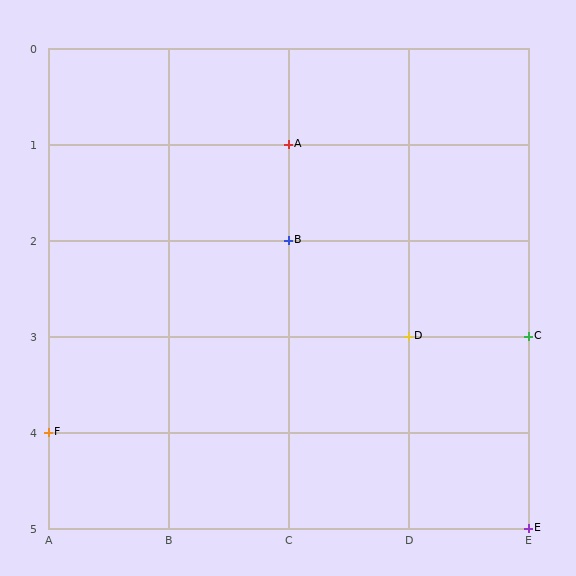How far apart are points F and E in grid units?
Points F and E are 4 columns and 1 row apart (about 4.1 grid units diagonally).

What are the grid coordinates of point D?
Point D is at grid coordinates (D, 3).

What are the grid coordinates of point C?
Point C is at grid coordinates (E, 3).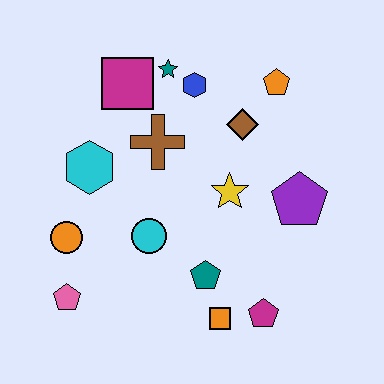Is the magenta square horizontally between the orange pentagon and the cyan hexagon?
Yes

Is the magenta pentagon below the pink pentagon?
Yes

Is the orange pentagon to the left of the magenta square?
No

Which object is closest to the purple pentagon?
The yellow star is closest to the purple pentagon.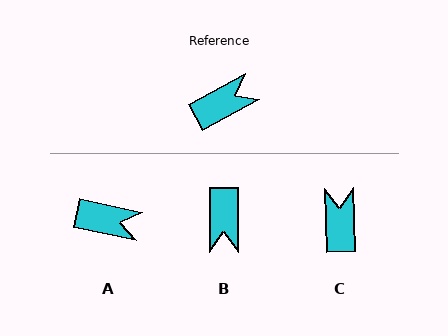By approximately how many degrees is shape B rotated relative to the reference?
Approximately 119 degrees clockwise.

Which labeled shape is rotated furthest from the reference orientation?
B, about 119 degrees away.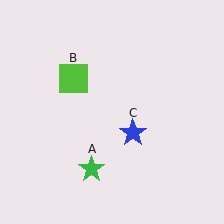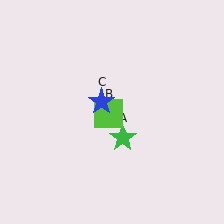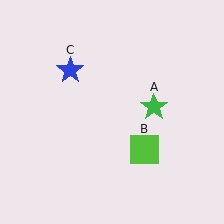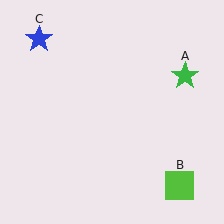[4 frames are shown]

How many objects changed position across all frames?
3 objects changed position: green star (object A), lime square (object B), blue star (object C).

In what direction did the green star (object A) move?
The green star (object A) moved up and to the right.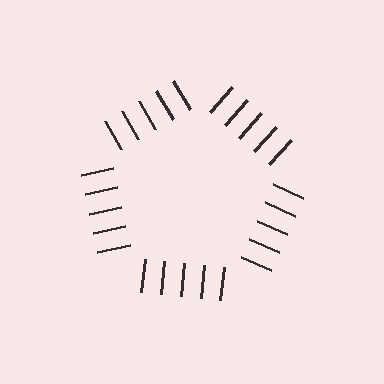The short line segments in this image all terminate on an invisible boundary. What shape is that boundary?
An illusory pentagon — the line segments terminate on its edges but no continuous stroke is drawn.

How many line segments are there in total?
25 — 5 along each of the 5 edges.